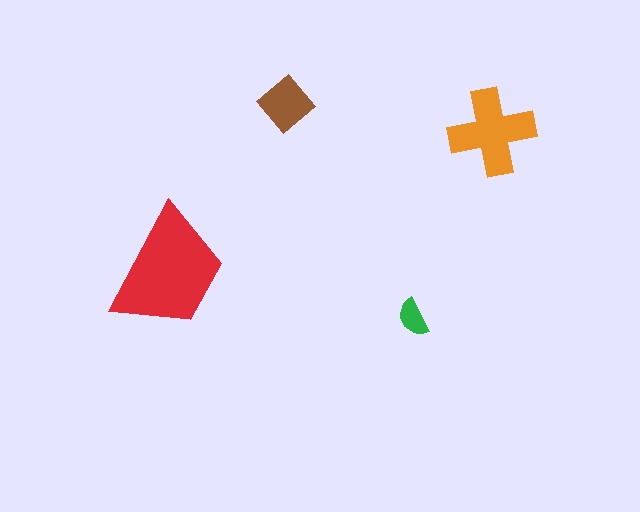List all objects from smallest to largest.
The green semicircle, the brown diamond, the orange cross, the red trapezoid.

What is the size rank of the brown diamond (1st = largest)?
3rd.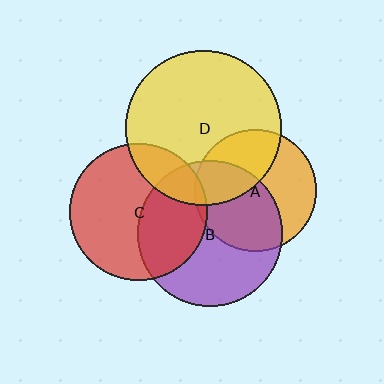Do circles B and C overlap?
Yes.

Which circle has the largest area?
Circle D (yellow).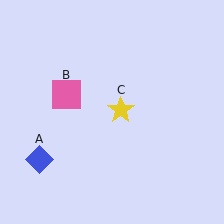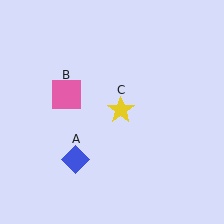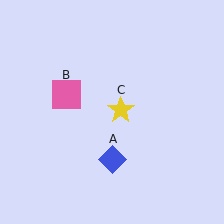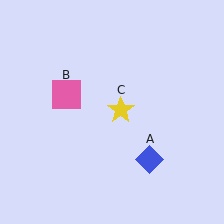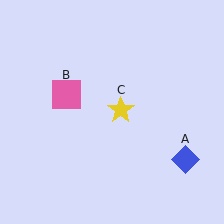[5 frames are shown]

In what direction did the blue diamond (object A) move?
The blue diamond (object A) moved right.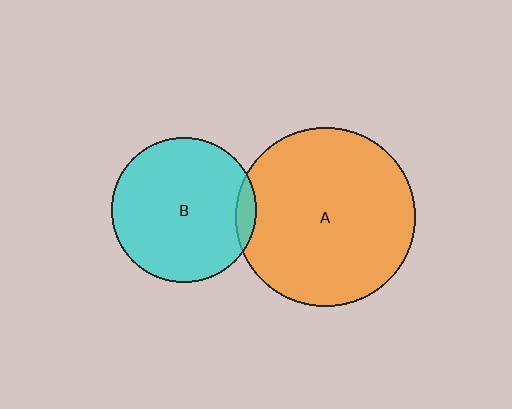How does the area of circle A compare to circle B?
Approximately 1.5 times.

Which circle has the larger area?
Circle A (orange).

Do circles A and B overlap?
Yes.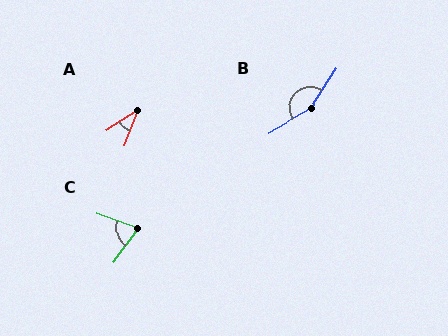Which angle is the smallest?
A, at approximately 36 degrees.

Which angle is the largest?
B, at approximately 153 degrees.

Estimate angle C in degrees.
Approximately 74 degrees.